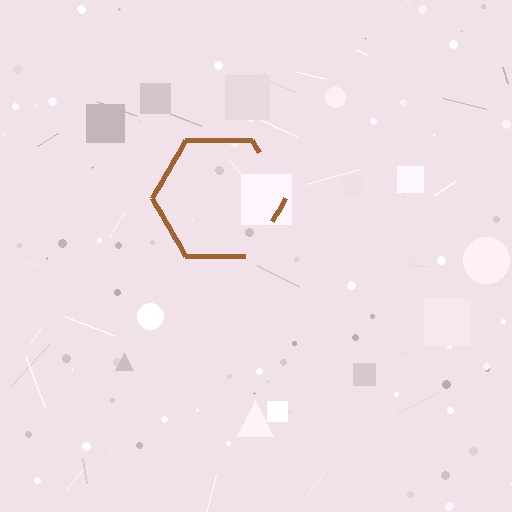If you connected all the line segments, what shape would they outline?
They would outline a hexagon.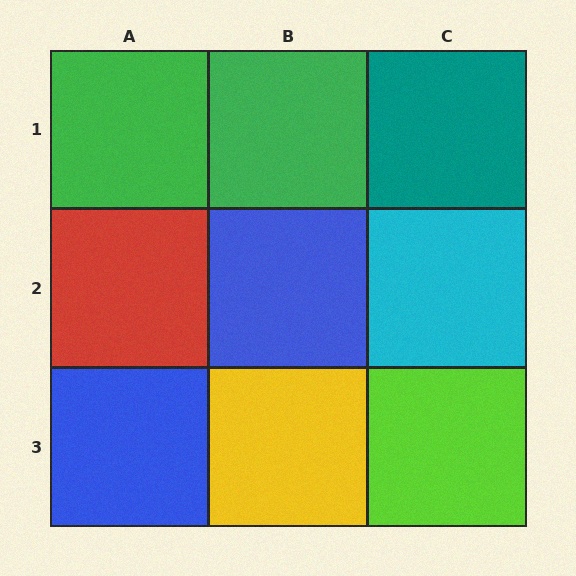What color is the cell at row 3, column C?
Lime.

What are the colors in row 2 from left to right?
Red, blue, cyan.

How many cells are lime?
1 cell is lime.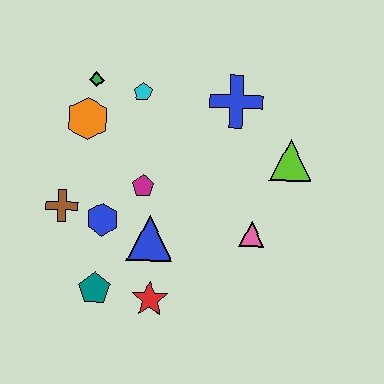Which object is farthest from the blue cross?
The teal pentagon is farthest from the blue cross.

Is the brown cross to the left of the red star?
Yes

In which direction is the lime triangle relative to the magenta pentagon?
The lime triangle is to the right of the magenta pentagon.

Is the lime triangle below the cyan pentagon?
Yes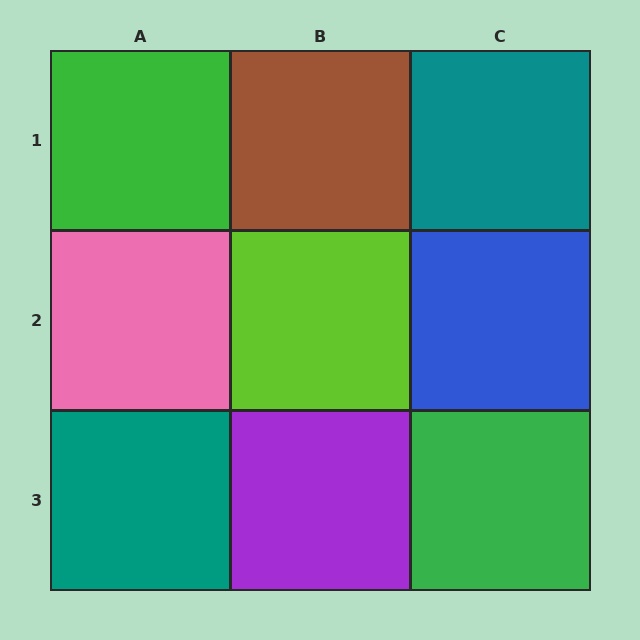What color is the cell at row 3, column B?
Purple.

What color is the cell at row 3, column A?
Teal.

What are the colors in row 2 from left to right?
Pink, lime, blue.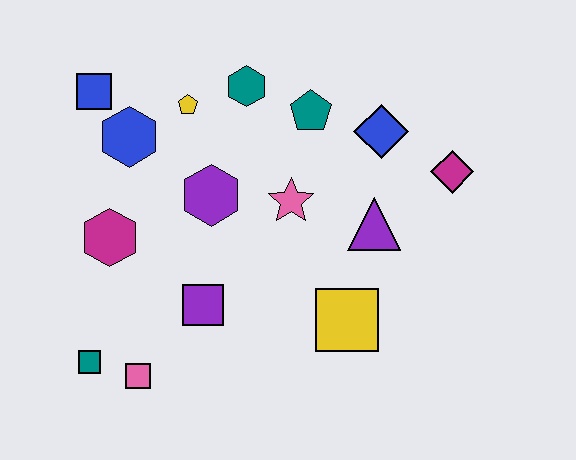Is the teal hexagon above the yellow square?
Yes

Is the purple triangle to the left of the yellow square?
No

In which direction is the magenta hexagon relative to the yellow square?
The magenta hexagon is to the left of the yellow square.